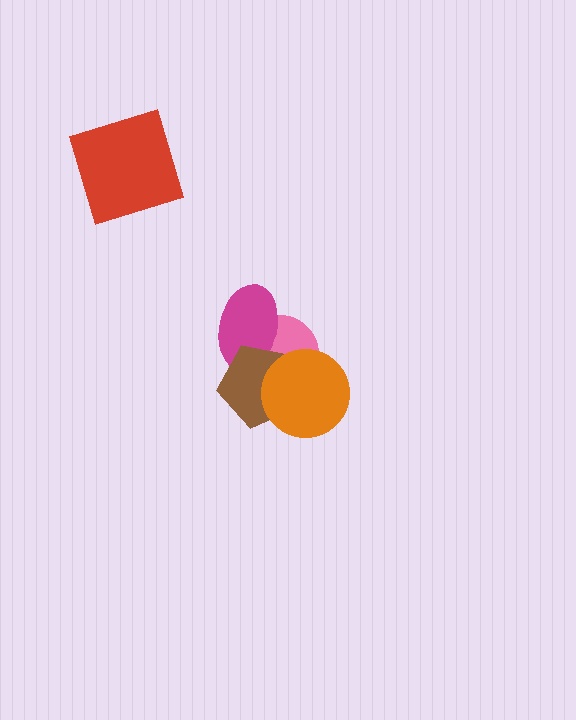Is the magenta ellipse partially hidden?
Yes, it is partially covered by another shape.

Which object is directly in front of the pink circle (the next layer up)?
The magenta ellipse is directly in front of the pink circle.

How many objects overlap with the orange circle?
2 objects overlap with the orange circle.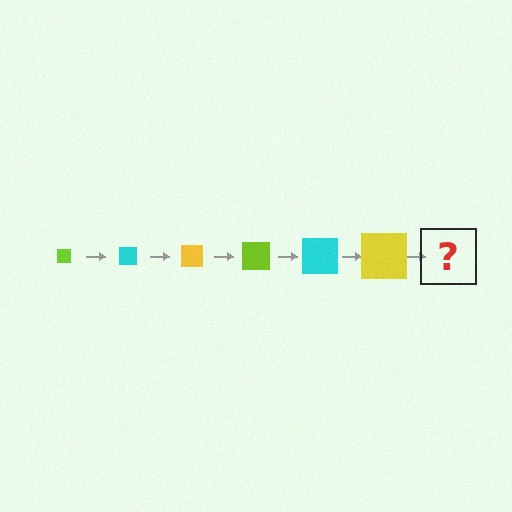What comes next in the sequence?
The next element should be a lime square, larger than the previous one.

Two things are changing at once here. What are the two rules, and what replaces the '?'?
The two rules are that the square grows larger each step and the color cycles through lime, cyan, and yellow. The '?' should be a lime square, larger than the previous one.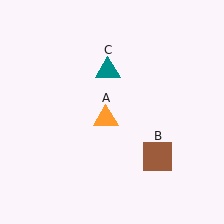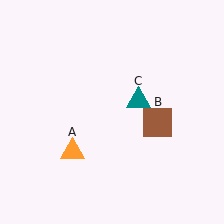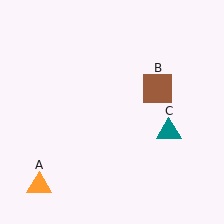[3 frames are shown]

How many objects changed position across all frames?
3 objects changed position: orange triangle (object A), brown square (object B), teal triangle (object C).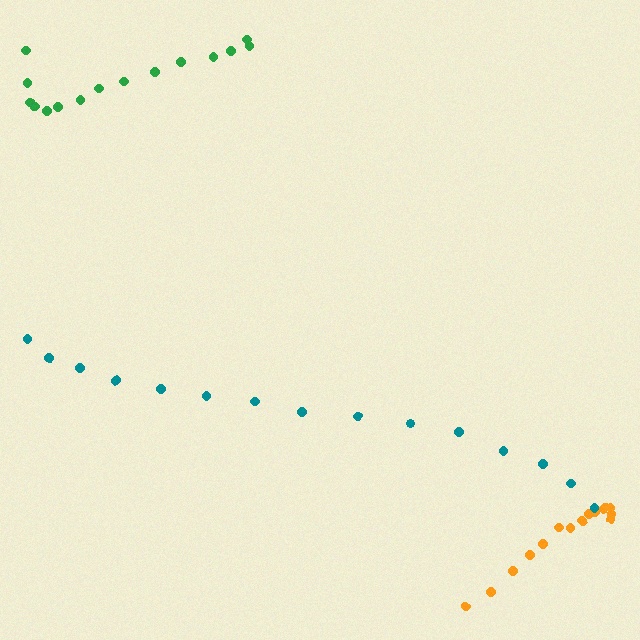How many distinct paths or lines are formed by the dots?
There are 3 distinct paths.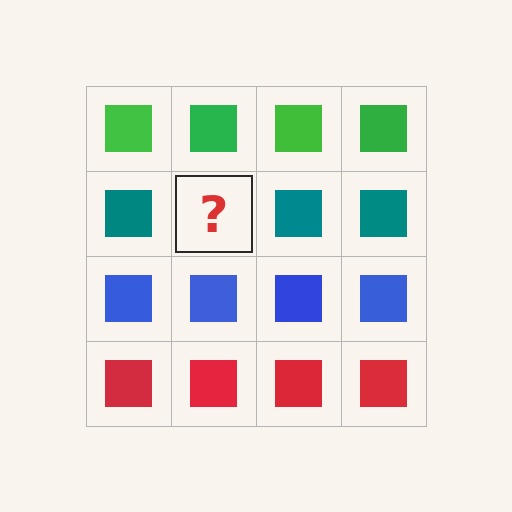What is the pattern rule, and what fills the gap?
The rule is that each row has a consistent color. The gap should be filled with a teal square.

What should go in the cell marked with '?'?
The missing cell should contain a teal square.